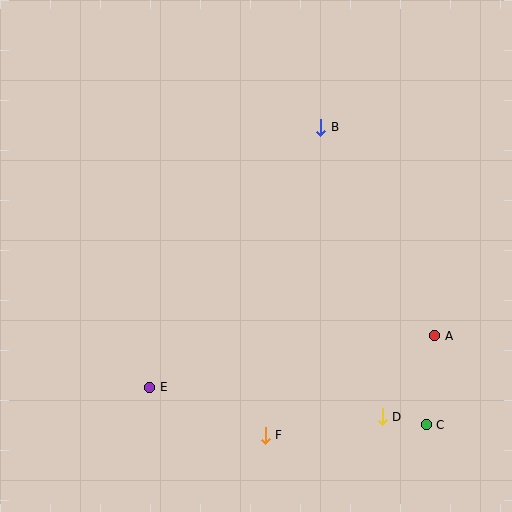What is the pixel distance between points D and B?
The distance between D and B is 296 pixels.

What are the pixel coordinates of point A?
Point A is at (435, 336).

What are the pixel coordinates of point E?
Point E is at (150, 387).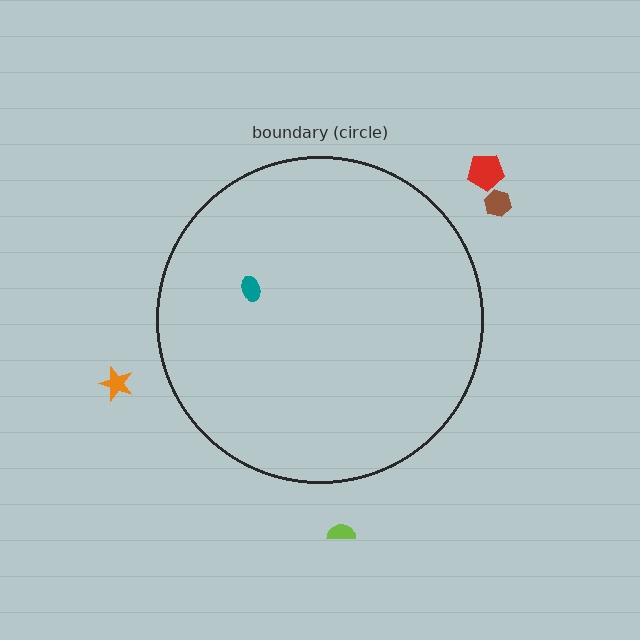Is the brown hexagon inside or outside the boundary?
Outside.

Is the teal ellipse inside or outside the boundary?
Inside.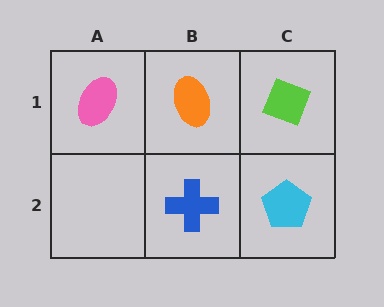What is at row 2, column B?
A blue cross.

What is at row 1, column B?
An orange ellipse.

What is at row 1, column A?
A pink ellipse.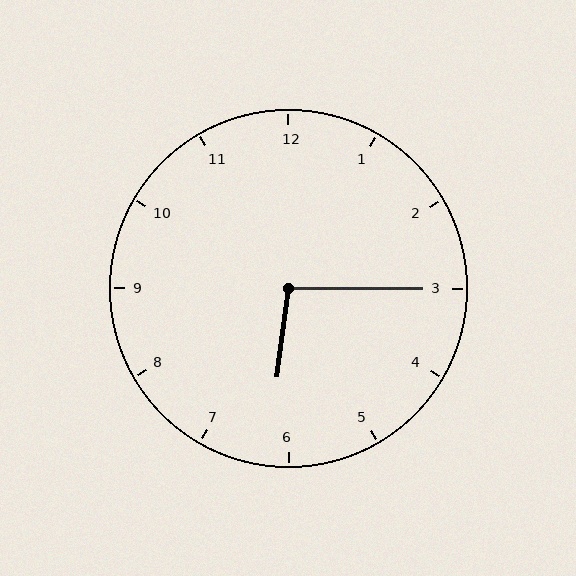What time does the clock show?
6:15.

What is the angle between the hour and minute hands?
Approximately 98 degrees.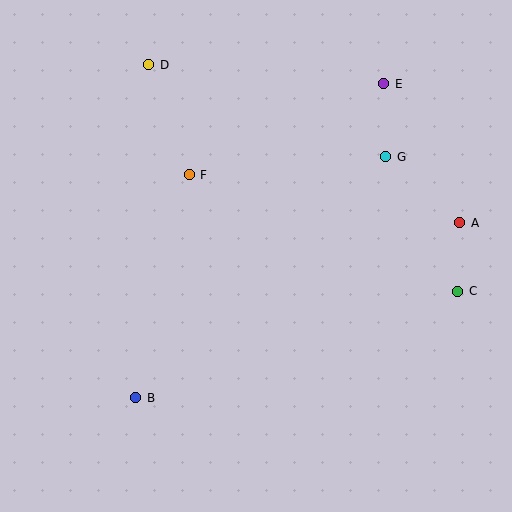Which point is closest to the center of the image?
Point F at (189, 175) is closest to the center.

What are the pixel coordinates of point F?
Point F is at (189, 175).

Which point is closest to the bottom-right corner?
Point C is closest to the bottom-right corner.